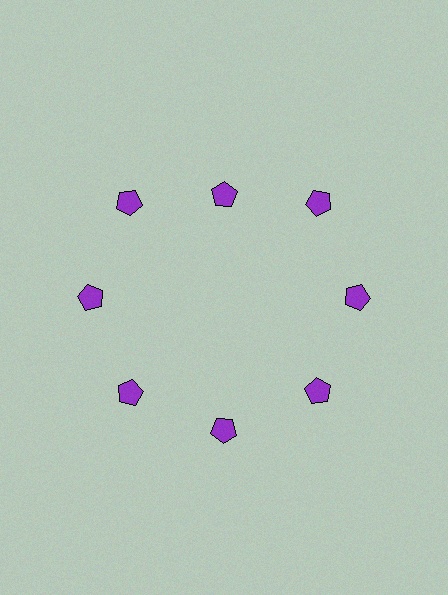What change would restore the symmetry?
The symmetry would be restored by moving it outward, back onto the ring so that all 8 pentagons sit at equal angles and equal distance from the center.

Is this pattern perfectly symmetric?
No. The 8 purple pentagons are arranged in a ring, but one element near the 12 o'clock position is pulled inward toward the center, breaking the 8-fold rotational symmetry.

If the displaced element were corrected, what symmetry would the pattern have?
It would have 8-fold rotational symmetry — the pattern would map onto itself every 45 degrees.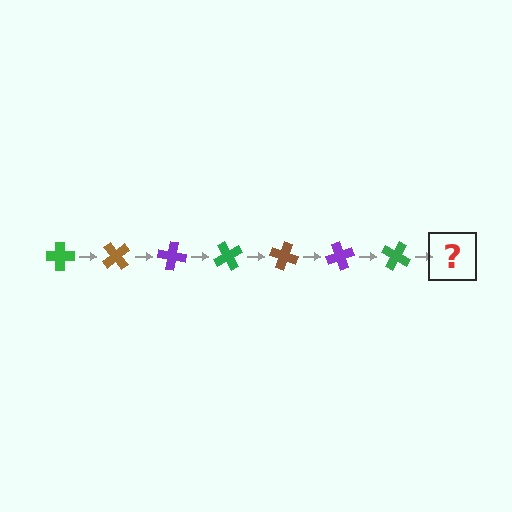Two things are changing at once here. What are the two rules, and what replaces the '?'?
The two rules are that it rotates 50 degrees each step and the color cycles through green, brown, and purple. The '?' should be a brown cross, rotated 350 degrees from the start.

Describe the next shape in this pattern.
It should be a brown cross, rotated 350 degrees from the start.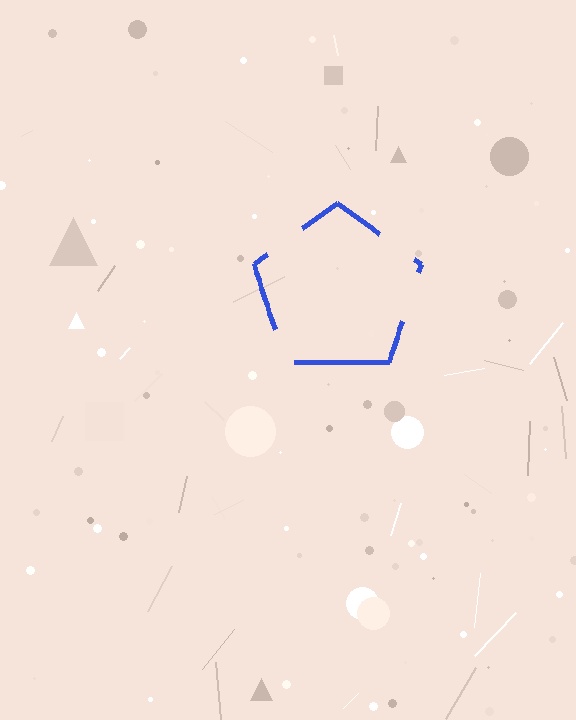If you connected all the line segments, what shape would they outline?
They would outline a pentagon.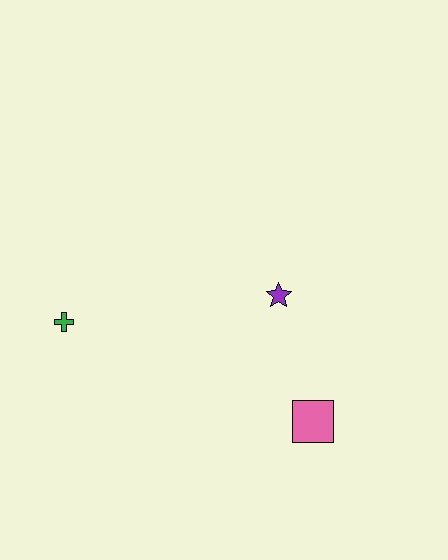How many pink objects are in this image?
There is 1 pink object.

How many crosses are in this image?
There is 1 cross.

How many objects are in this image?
There are 3 objects.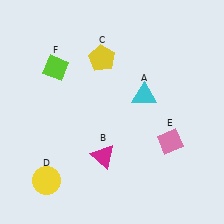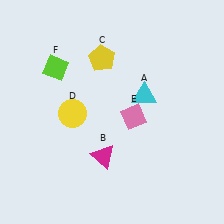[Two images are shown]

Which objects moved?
The objects that moved are: the yellow circle (D), the pink diamond (E).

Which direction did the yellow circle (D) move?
The yellow circle (D) moved up.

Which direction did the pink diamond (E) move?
The pink diamond (E) moved left.